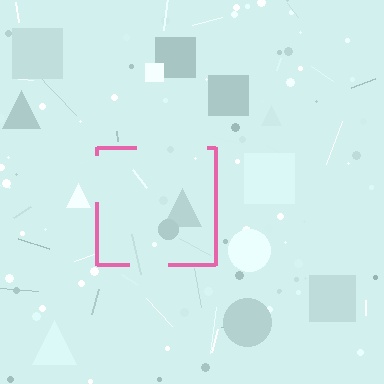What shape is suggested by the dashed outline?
The dashed outline suggests a square.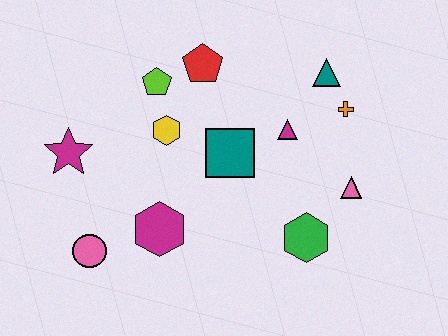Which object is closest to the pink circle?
The magenta hexagon is closest to the pink circle.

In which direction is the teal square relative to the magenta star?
The teal square is to the right of the magenta star.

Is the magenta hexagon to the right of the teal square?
No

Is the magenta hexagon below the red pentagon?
Yes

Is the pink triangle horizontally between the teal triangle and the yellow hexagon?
No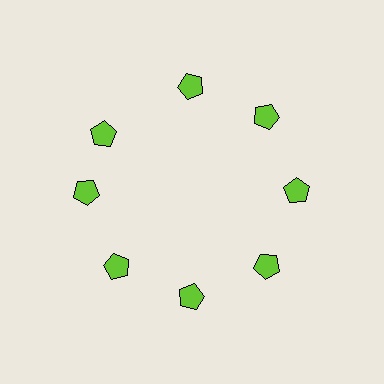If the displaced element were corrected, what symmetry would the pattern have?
It would have 8-fold rotational symmetry — the pattern would map onto itself every 45 degrees.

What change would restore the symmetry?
The symmetry would be restored by rotating it back into even spacing with its neighbors so that all 8 pentagons sit at equal angles and equal distance from the center.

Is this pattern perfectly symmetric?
No. The 8 lime pentagons are arranged in a ring, but one element near the 10 o'clock position is rotated out of alignment along the ring, breaking the 8-fold rotational symmetry.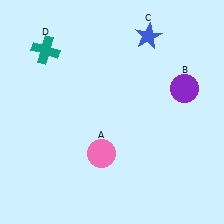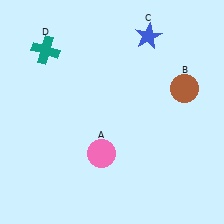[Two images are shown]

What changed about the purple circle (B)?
In Image 1, B is purple. In Image 2, it changed to brown.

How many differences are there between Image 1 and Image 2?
There is 1 difference between the two images.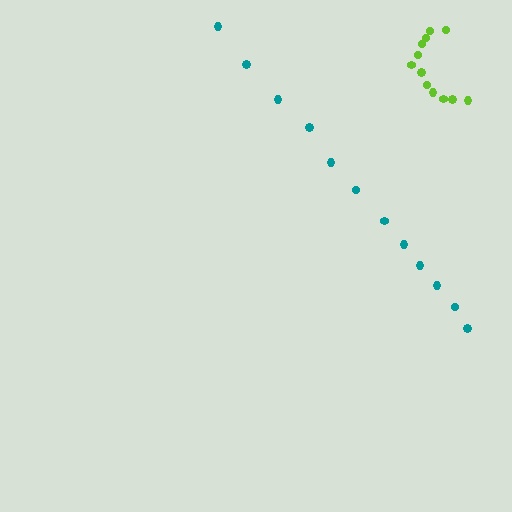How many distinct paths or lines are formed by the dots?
There are 2 distinct paths.